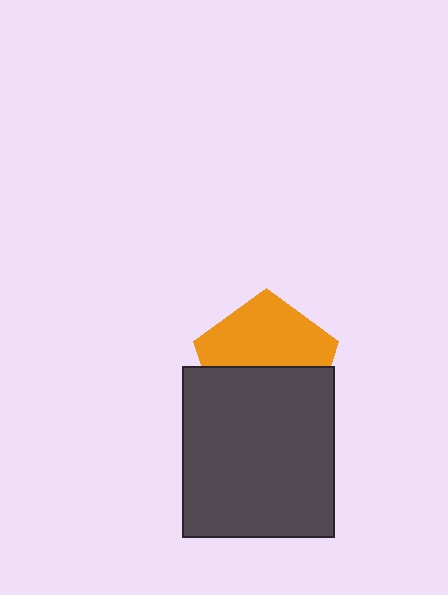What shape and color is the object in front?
The object in front is a dark gray rectangle.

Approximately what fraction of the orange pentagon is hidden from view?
Roughly 49% of the orange pentagon is hidden behind the dark gray rectangle.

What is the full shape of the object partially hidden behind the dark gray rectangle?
The partially hidden object is an orange pentagon.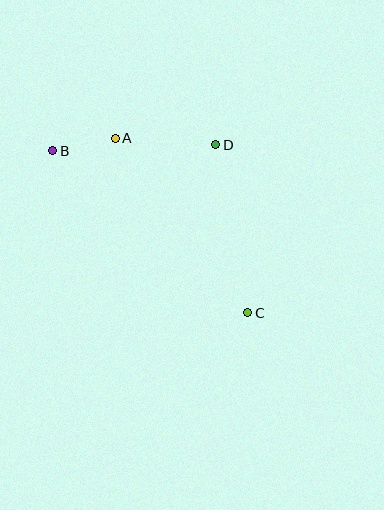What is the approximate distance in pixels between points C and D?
The distance between C and D is approximately 171 pixels.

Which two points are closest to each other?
Points A and B are closest to each other.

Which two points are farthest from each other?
Points B and C are farthest from each other.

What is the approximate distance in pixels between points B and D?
The distance between B and D is approximately 163 pixels.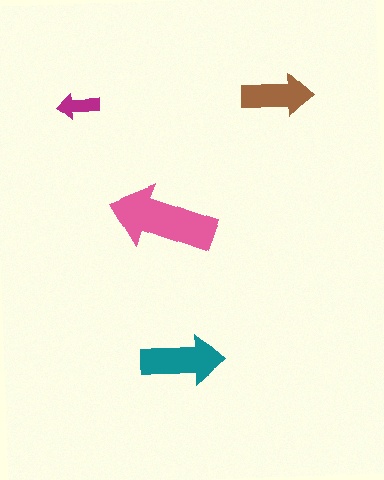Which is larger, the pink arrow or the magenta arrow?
The pink one.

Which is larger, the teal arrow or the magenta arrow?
The teal one.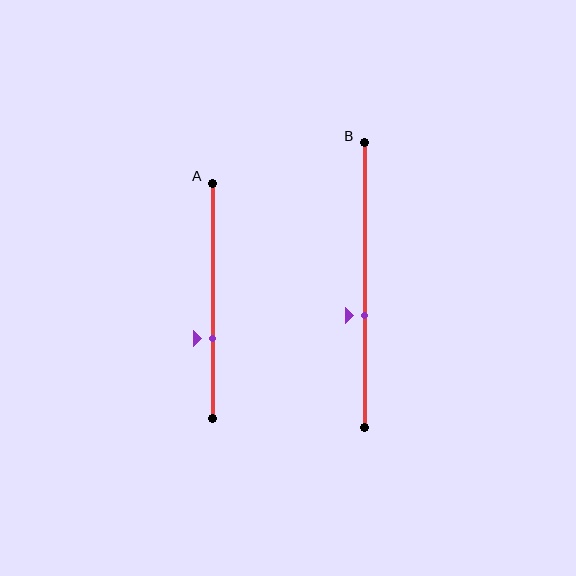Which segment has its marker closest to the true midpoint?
Segment B has its marker closest to the true midpoint.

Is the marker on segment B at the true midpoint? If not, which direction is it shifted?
No, the marker on segment B is shifted downward by about 11% of the segment length.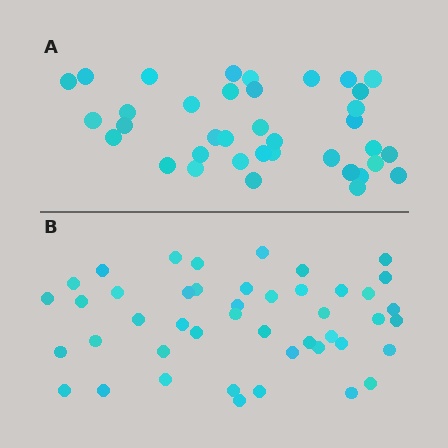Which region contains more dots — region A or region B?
Region B (the bottom region) has more dots.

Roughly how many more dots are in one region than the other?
Region B has roughly 8 or so more dots than region A.